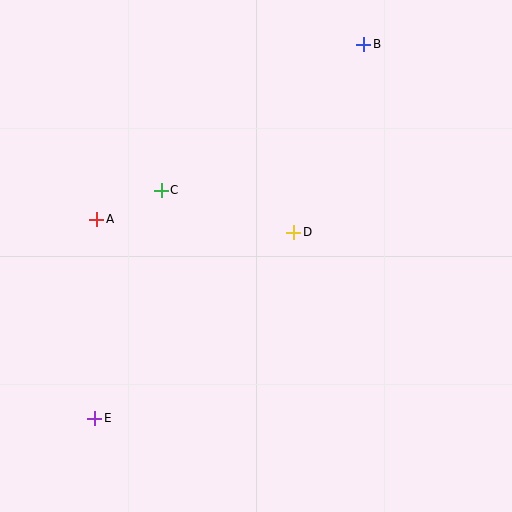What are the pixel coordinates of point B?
Point B is at (364, 44).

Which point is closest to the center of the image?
Point D at (294, 232) is closest to the center.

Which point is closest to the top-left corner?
Point A is closest to the top-left corner.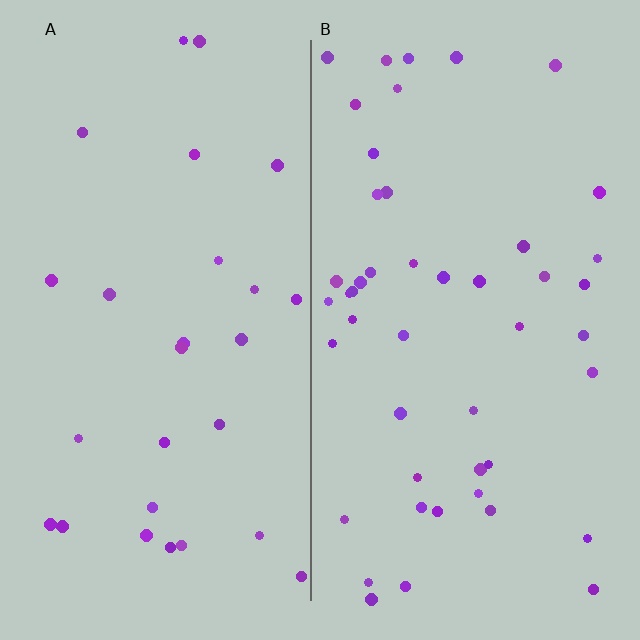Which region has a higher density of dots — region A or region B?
B (the right).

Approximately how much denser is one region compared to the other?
Approximately 1.7× — region B over region A.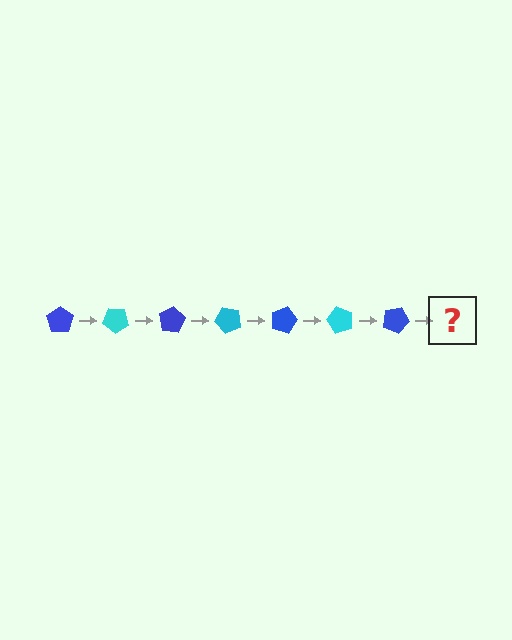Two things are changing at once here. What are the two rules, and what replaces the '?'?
The two rules are that it rotates 40 degrees each step and the color cycles through blue and cyan. The '?' should be a cyan pentagon, rotated 280 degrees from the start.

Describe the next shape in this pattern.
It should be a cyan pentagon, rotated 280 degrees from the start.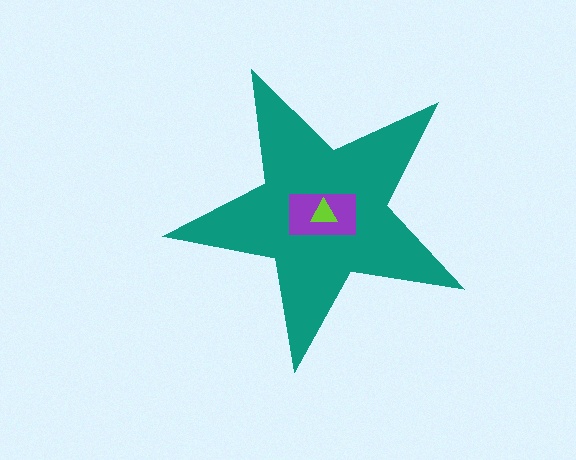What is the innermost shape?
The lime triangle.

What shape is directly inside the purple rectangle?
The lime triangle.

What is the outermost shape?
The teal star.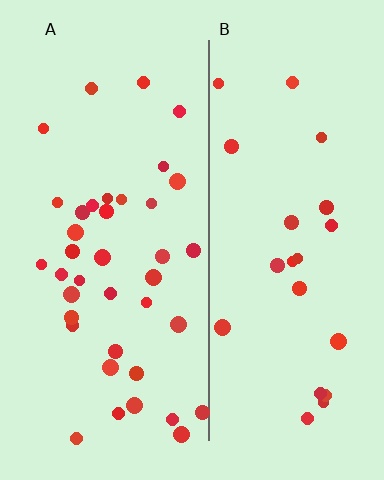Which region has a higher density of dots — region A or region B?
A (the left).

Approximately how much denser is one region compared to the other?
Approximately 1.7× — region A over region B.